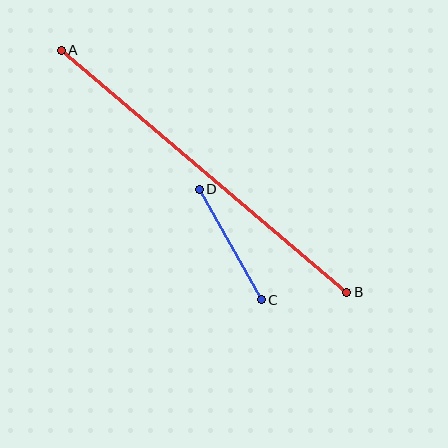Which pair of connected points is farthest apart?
Points A and B are farthest apart.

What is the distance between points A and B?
The distance is approximately 374 pixels.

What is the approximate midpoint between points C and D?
The midpoint is at approximately (230, 245) pixels.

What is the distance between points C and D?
The distance is approximately 127 pixels.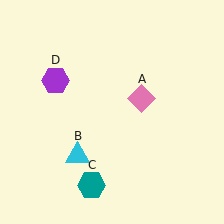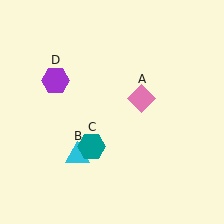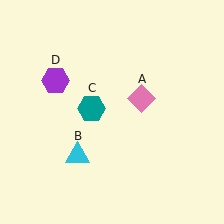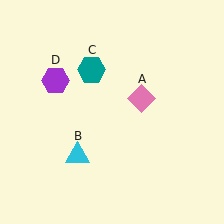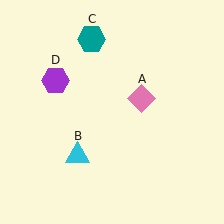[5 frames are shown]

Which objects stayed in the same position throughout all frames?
Pink diamond (object A) and cyan triangle (object B) and purple hexagon (object D) remained stationary.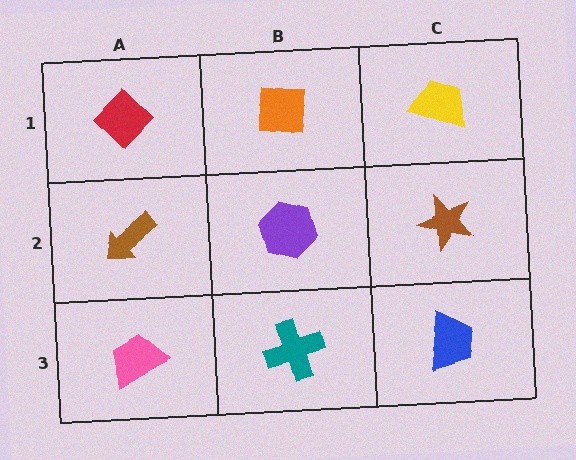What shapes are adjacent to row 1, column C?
A brown star (row 2, column C), an orange square (row 1, column B).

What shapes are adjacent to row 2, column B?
An orange square (row 1, column B), a teal cross (row 3, column B), a brown arrow (row 2, column A), a brown star (row 2, column C).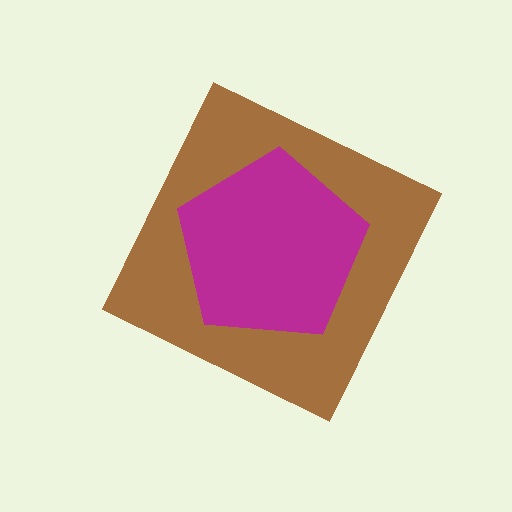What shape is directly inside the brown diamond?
The magenta pentagon.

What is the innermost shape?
The magenta pentagon.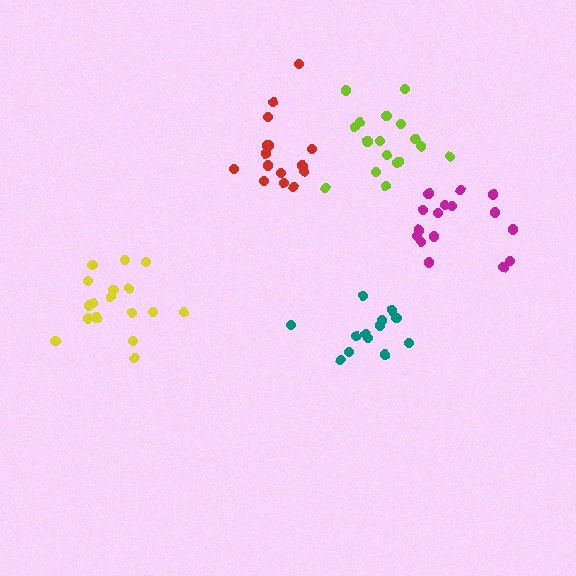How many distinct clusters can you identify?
There are 5 distinct clusters.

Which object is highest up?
The lime cluster is topmost.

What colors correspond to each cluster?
The clusters are colored: teal, red, yellow, magenta, lime.